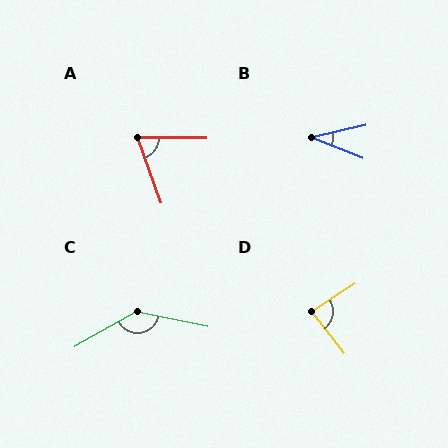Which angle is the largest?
C, at approximately 138 degrees.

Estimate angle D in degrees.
Approximately 84 degrees.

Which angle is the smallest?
B, at approximately 34 degrees.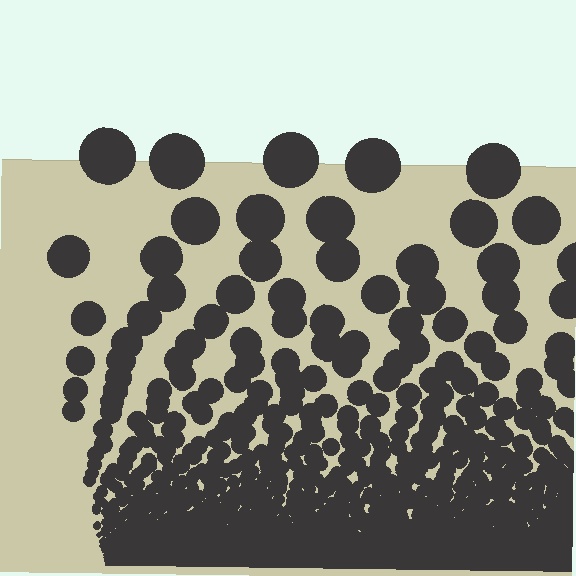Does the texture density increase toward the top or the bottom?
Density increases toward the bottom.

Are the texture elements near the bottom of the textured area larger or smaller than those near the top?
Smaller. The gradient is inverted — elements near the bottom are smaller and denser.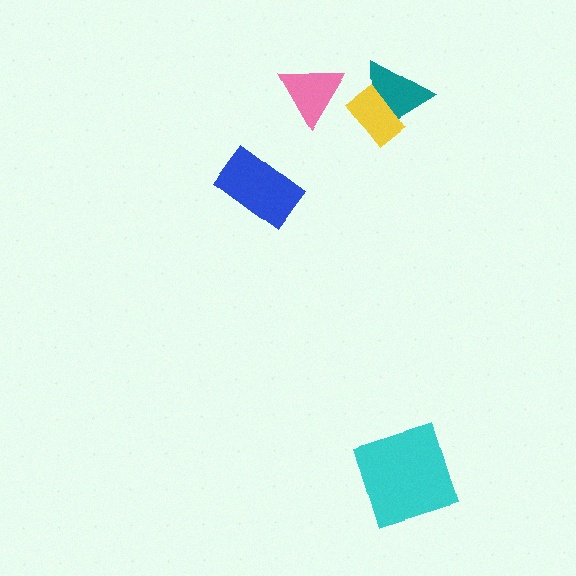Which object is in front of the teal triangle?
The yellow rectangle is in front of the teal triangle.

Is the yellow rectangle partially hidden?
No, no other shape covers it.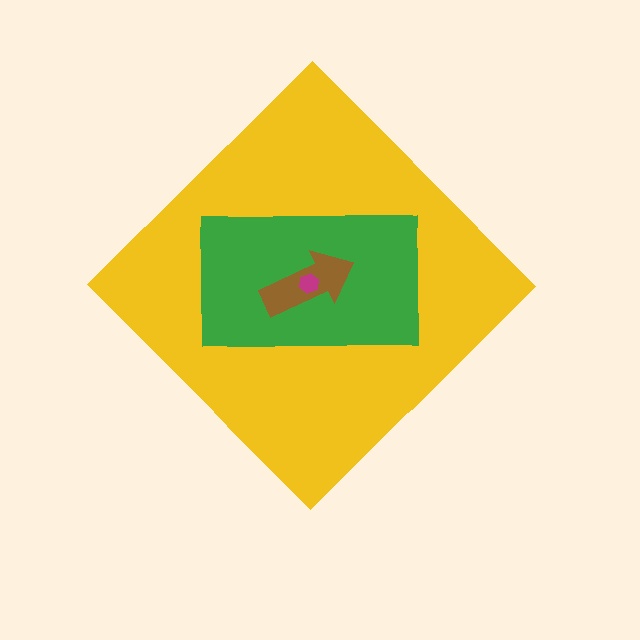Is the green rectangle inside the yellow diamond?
Yes.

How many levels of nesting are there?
4.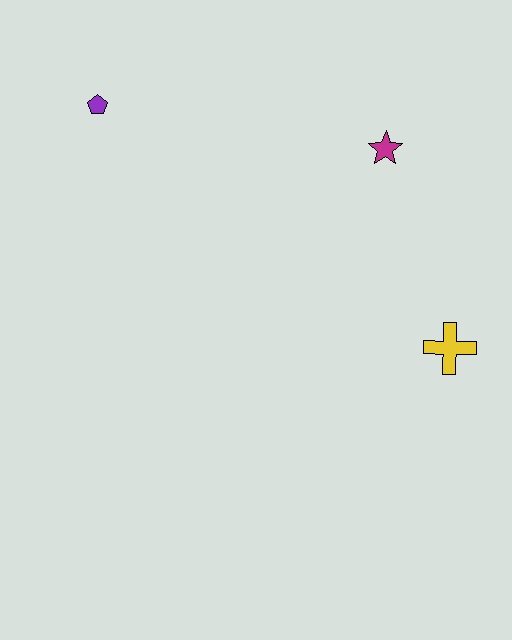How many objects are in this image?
There are 3 objects.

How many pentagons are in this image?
There is 1 pentagon.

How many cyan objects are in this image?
There are no cyan objects.